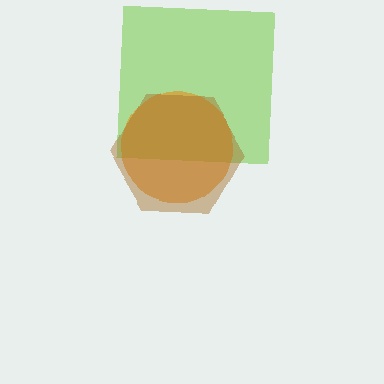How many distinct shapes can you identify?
There are 3 distinct shapes: a lime square, an orange circle, a brown hexagon.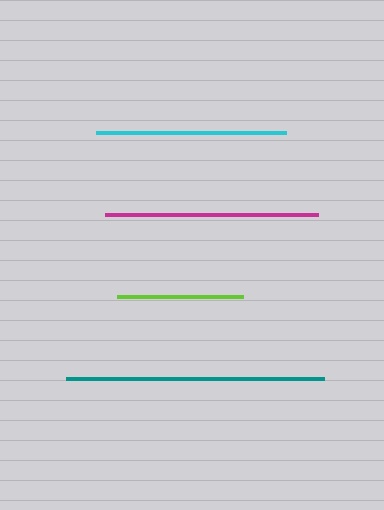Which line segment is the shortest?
The lime line is the shortest at approximately 125 pixels.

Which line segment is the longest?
The teal line is the longest at approximately 258 pixels.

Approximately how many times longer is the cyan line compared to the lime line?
The cyan line is approximately 1.5 times the length of the lime line.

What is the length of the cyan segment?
The cyan segment is approximately 191 pixels long.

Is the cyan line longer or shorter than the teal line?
The teal line is longer than the cyan line.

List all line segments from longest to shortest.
From longest to shortest: teal, magenta, cyan, lime.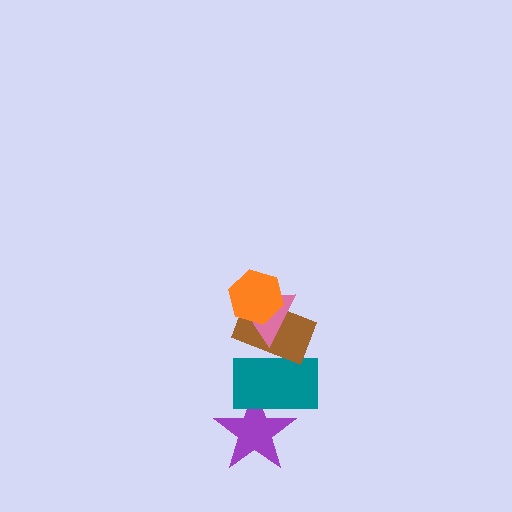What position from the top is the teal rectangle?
The teal rectangle is 4th from the top.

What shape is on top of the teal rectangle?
The brown rectangle is on top of the teal rectangle.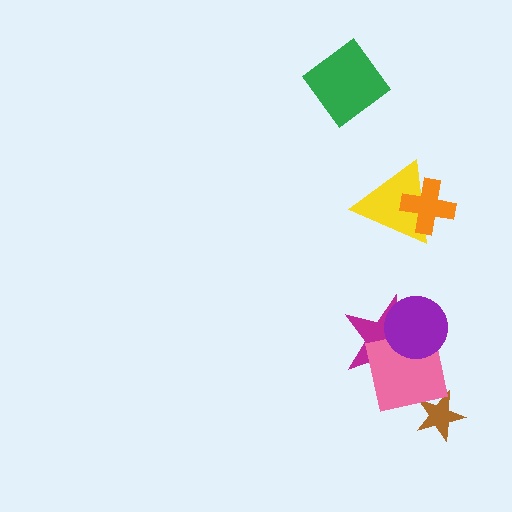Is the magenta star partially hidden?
Yes, it is partially covered by another shape.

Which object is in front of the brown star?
The pink square is in front of the brown star.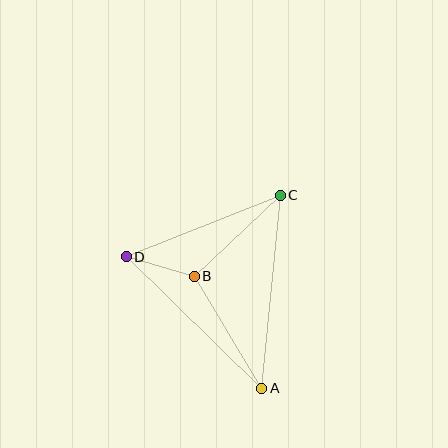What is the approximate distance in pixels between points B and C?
The distance between B and C is approximately 118 pixels.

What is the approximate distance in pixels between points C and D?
The distance between C and D is approximately 166 pixels.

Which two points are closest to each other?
Points B and D are closest to each other.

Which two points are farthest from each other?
Points A and C are farthest from each other.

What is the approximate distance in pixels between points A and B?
The distance between A and B is approximately 131 pixels.